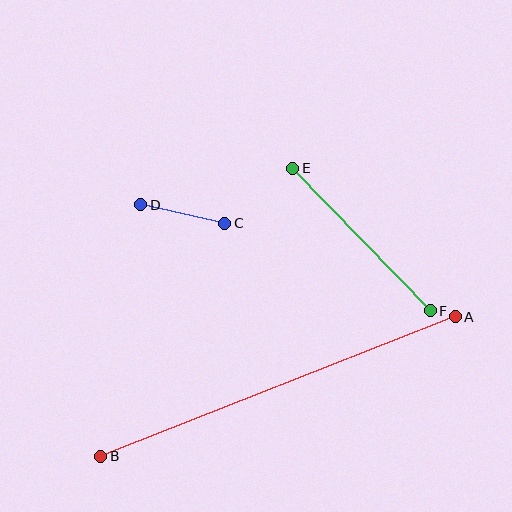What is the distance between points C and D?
The distance is approximately 86 pixels.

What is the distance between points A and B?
The distance is approximately 381 pixels.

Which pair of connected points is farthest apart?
Points A and B are farthest apart.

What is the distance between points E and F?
The distance is approximately 198 pixels.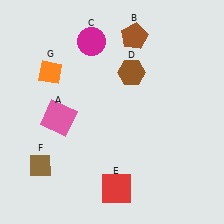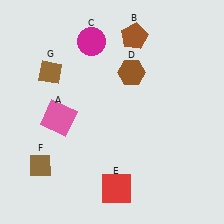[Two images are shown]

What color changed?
The diamond (G) changed from orange in Image 1 to brown in Image 2.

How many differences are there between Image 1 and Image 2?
There is 1 difference between the two images.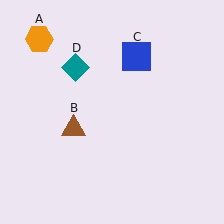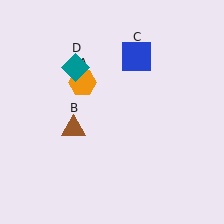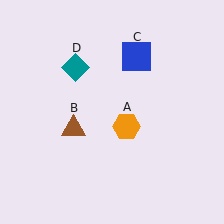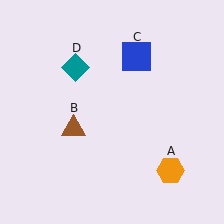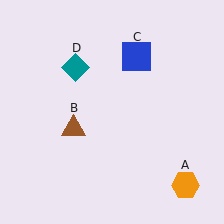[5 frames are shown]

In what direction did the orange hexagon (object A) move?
The orange hexagon (object A) moved down and to the right.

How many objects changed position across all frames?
1 object changed position: orange hexagon (object A).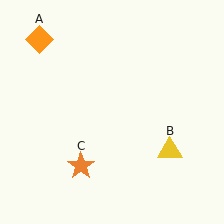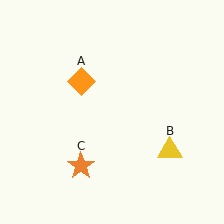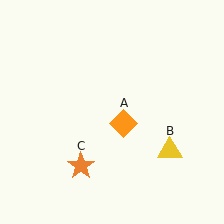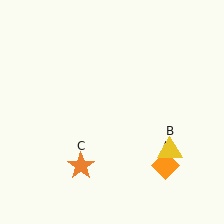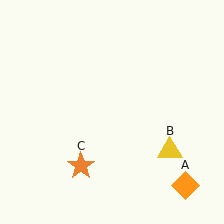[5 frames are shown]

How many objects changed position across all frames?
1 object changed position: orange diamond (object A).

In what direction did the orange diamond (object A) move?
The orange diamond (object A) moved down and to the right.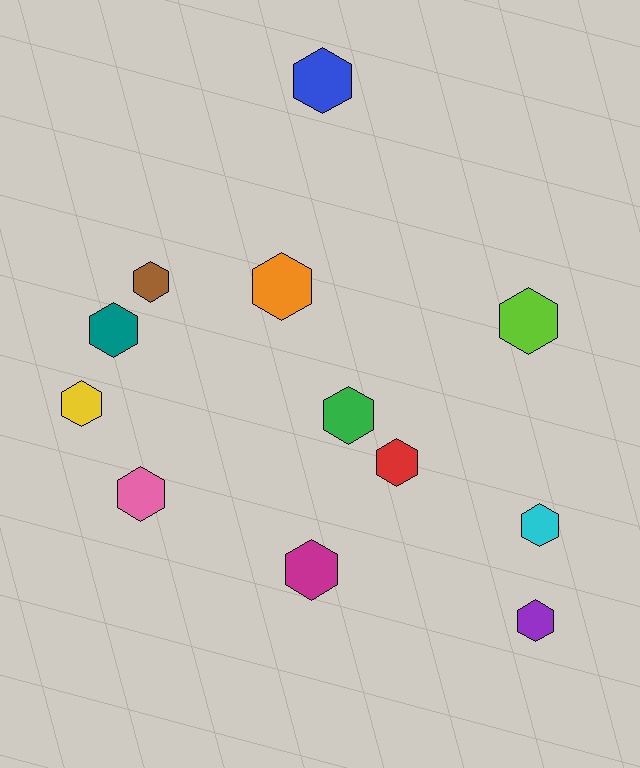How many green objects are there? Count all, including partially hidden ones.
There is 1 green object.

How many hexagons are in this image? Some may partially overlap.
There are 12 hexagons.